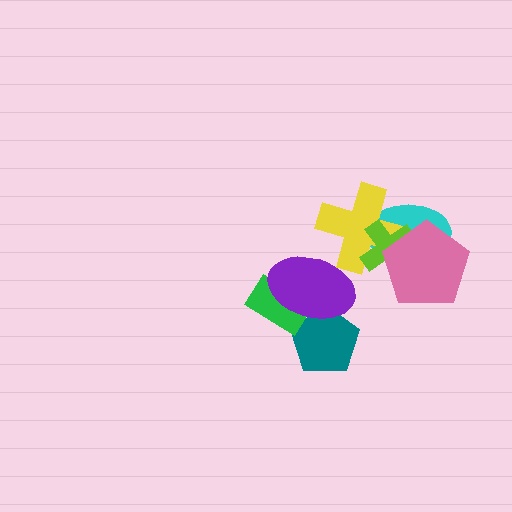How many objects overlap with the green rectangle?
2 objects overlap with the green rectangle.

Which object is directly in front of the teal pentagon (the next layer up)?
The green rectangle is directly in front of the teal pentagon.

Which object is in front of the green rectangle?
The purple ellipse is in front of the green rectangle.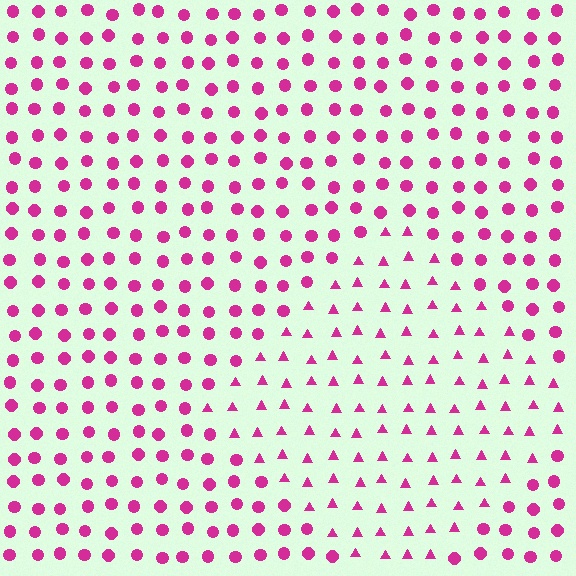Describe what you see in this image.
The image is filled with small magenta elements arranged in a uniform grid. A diamond-shaped region contains triangles, while the surrounding area contains circles. The boundary is defined purely by the change in element shape.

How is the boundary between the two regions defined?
The boundary is defined by a change in element shape: triangles inside vs. circles outside. All elements share the same color and spacing.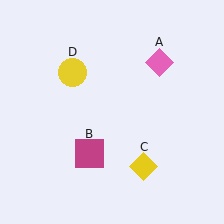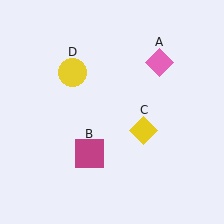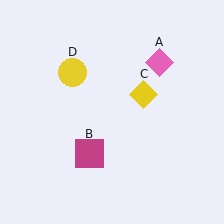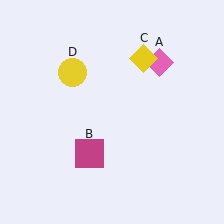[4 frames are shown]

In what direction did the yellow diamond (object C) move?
The yellow diamond (object C) moved up.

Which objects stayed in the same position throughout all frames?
Pink diamond (object A) and magenta square (object B) and yellow circle (object D) remained stationary.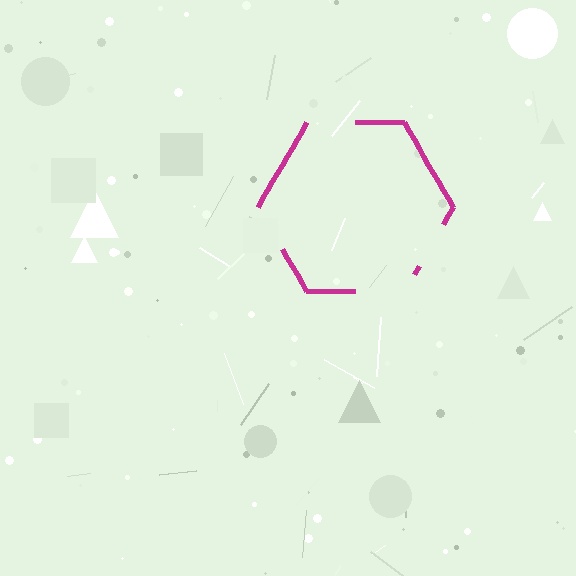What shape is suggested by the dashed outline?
The dashed outline suggests a hexagon.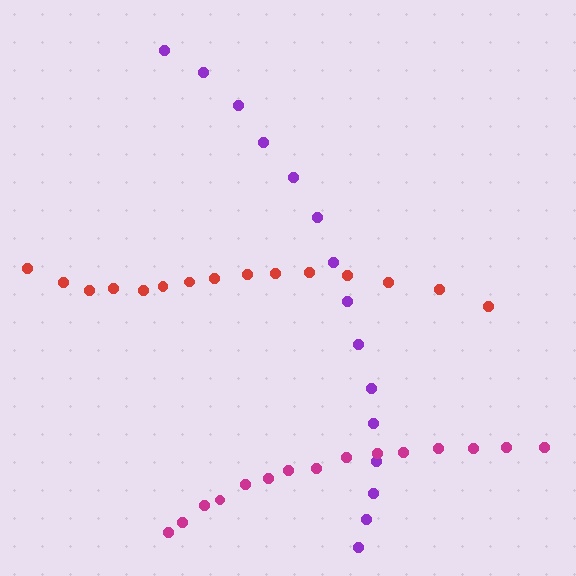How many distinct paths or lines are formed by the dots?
There are 3 distinct paths.